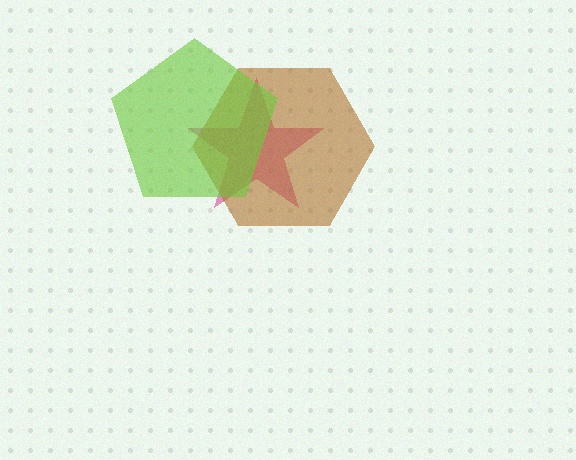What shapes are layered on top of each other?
The layered shapes are: a magenta star, a brown hexagon, a lime pentagon.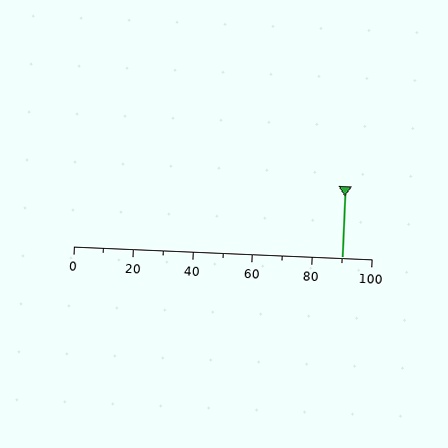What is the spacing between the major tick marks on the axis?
The major ticks are spaced 20 apart.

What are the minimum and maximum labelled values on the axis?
The axis runs from 0 to 100.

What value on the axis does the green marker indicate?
The marker indicates approximately 90.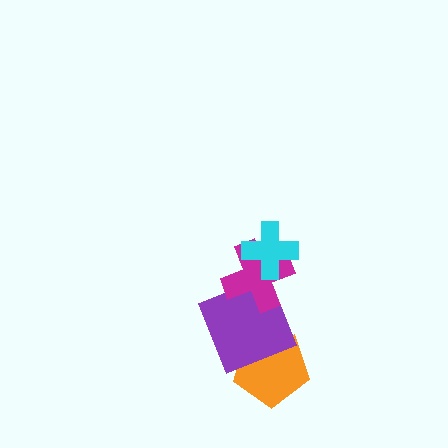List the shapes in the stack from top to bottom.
From top to bottom: the cyan cross, the magenta cross, the purple square, the orange pentagon.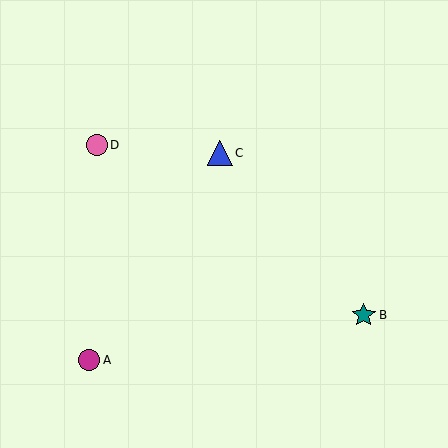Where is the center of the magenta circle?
The center of the magenta circle is at (89, 360).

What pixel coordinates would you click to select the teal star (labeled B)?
Click at (364, 315) to select the teal star B.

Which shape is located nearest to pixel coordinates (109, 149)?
The pink circle (labeled D) at (97, 145) is nearest to that location.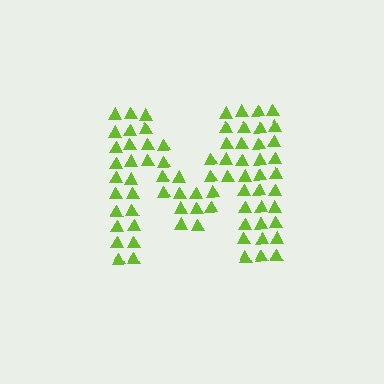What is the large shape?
The large shape is the letter M.